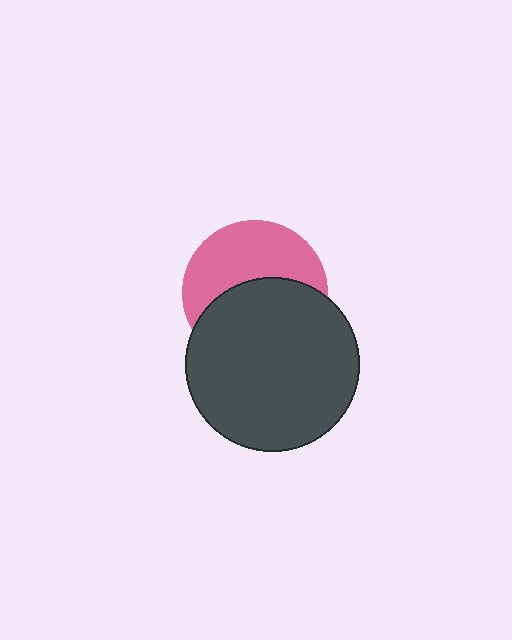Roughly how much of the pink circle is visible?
About half of it is visible (roughly 48%).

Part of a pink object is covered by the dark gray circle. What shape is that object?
It is a circle.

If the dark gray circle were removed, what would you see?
You would see the complete pink circle.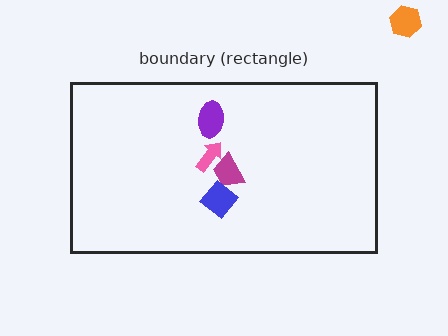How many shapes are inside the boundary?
4 inside, 1 outside.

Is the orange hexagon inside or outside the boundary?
Outside.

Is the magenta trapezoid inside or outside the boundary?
Inside.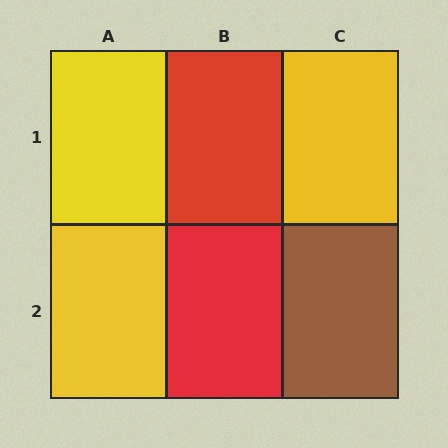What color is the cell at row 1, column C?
Yellow.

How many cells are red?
2 cells are red.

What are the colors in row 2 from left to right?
Yellow, red, brown.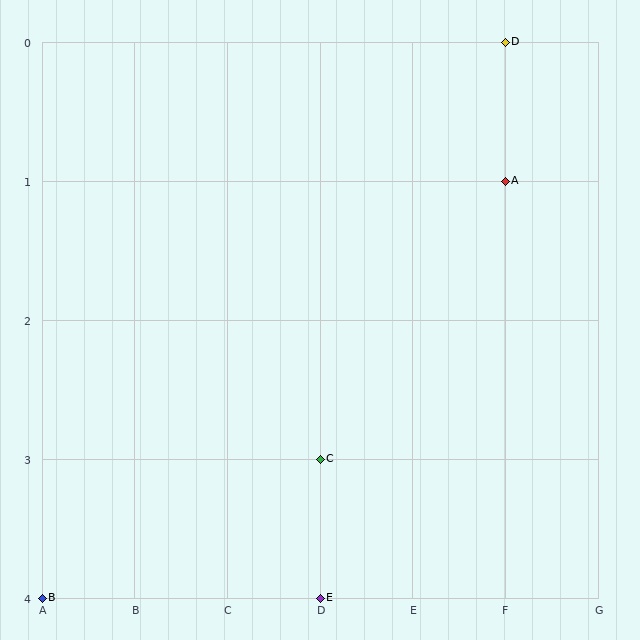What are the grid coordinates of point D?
Point D is at grid coordinates (F, 0).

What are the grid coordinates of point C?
Point C is at grid coordinates (D, 3).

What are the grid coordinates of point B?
Point B is at grid coordinates (A, 4).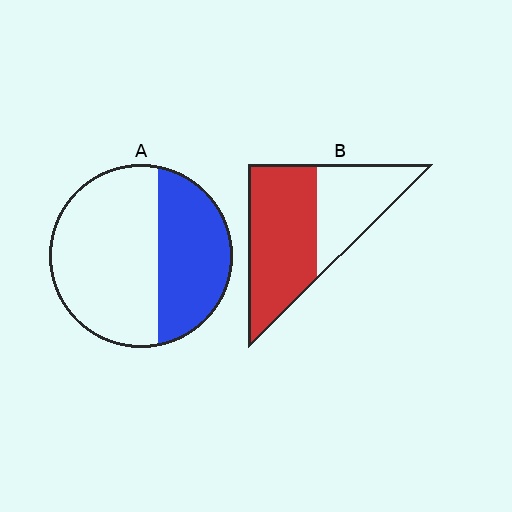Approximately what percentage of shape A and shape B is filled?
A is approximately 40% and B is approximately 60%.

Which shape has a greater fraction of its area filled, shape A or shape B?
Shape B.